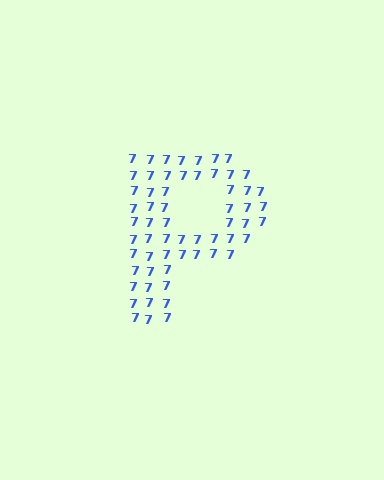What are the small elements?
The small elements are digit 7's.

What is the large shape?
The large shape is the letter P.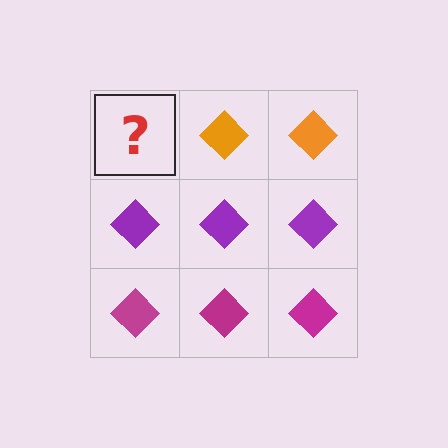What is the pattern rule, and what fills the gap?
The rule is that each row has a consistent color. The gap should be filled with an orange diamond.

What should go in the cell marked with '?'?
The missing cell should contain an orange diamond.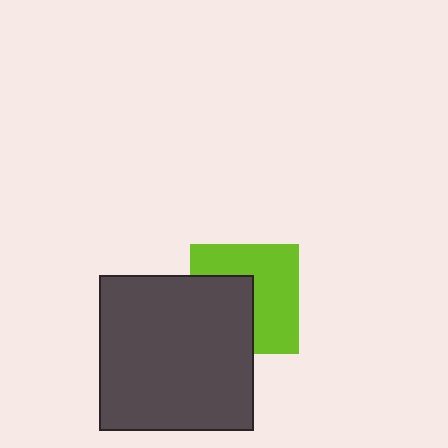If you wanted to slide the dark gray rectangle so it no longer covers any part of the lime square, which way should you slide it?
Slide it toward the lower-left — that is the most direct way to separate the two shapes.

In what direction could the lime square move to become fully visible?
The lime square could move toward the upper-right. That would shift it out from behind the dark gray rectangle entirely.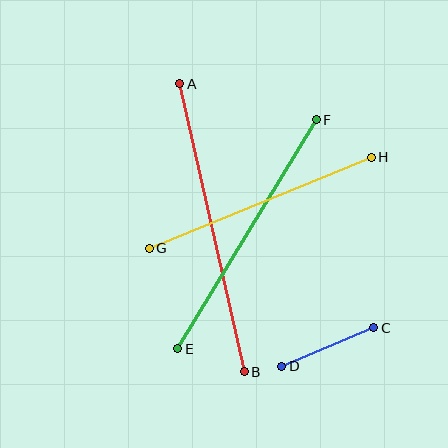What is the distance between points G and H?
The distance is approximately 240 pixels.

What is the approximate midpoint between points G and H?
The midpoint is at approximately (260, 203) pixels.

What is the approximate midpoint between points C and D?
The midpoint is at approximately (328, 347) pixels.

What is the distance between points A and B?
The distance is approximately 295 pixels.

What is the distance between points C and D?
The distance is approximately 100 pixels.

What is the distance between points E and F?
The distance is approximately 268 pixels.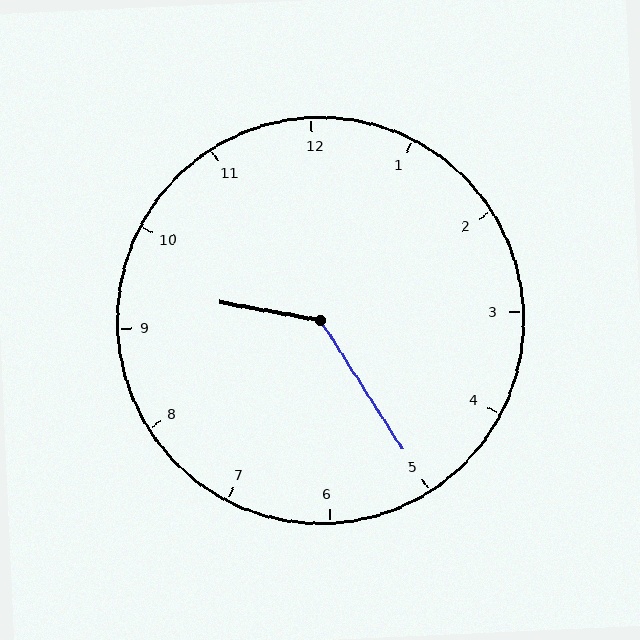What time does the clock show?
9:25.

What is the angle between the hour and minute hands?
Approximately 132 degrees.